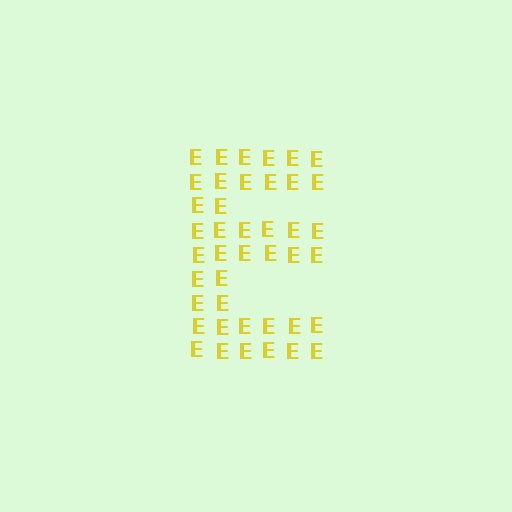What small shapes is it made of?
It is made of small letter E's.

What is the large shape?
The large shape is the letter E.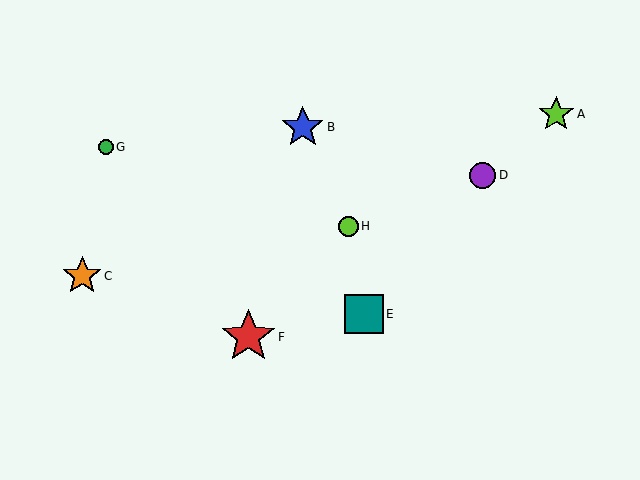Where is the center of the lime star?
The center of the lime star is at (556, 114).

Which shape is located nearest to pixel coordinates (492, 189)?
The purple circle (labeled D) at (482, 175) is nearest to that location.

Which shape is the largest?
The red star (labeled F) is the largest.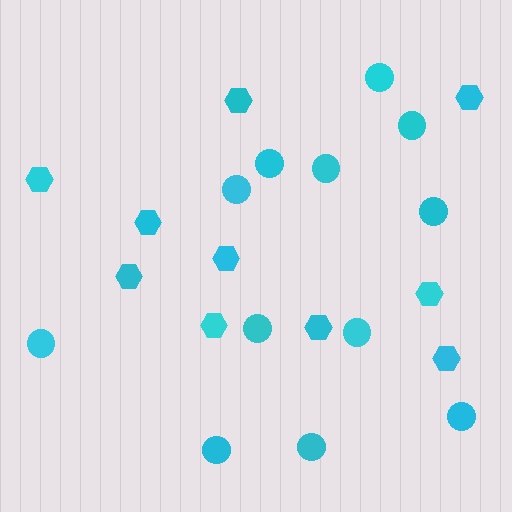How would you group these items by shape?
There are 2 groups: one group of circles (12) and one group of hexagons (10).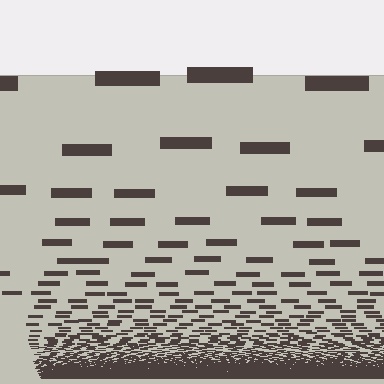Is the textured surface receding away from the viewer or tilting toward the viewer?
The surface appears to tilt toward the viewer. Texture elements get larger and sparser toward the top.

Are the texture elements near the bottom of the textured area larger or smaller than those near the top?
Smaller. The gradient is inverted — elements near the bottom are smaller and denser.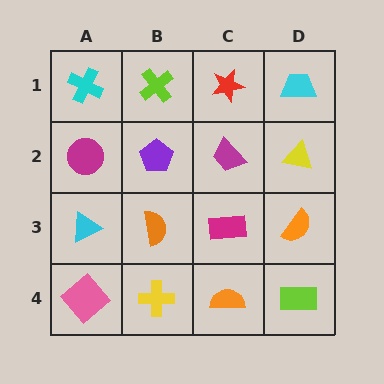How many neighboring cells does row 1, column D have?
2.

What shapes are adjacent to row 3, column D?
A yellow triangle (row 2, column D), a lime rectangle (row 4, column D), a magenta rectangle (row 3, column C).